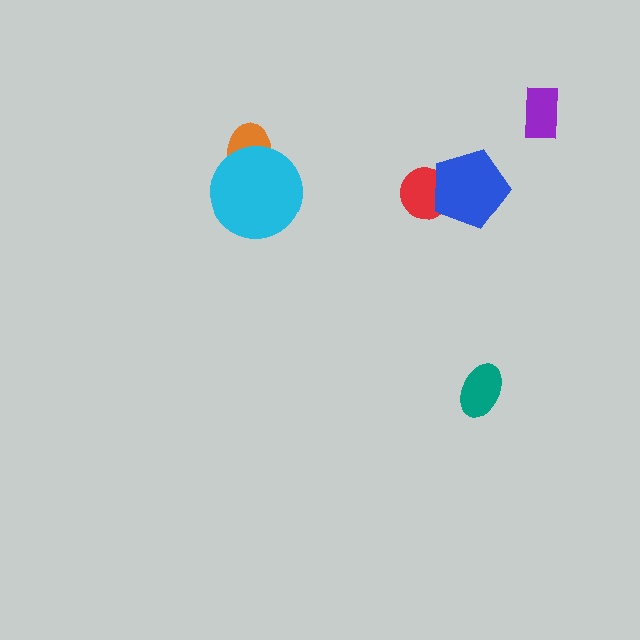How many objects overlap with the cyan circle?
1 object overlaps with the cyan circle.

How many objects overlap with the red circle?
1 object overlaps with the red circle.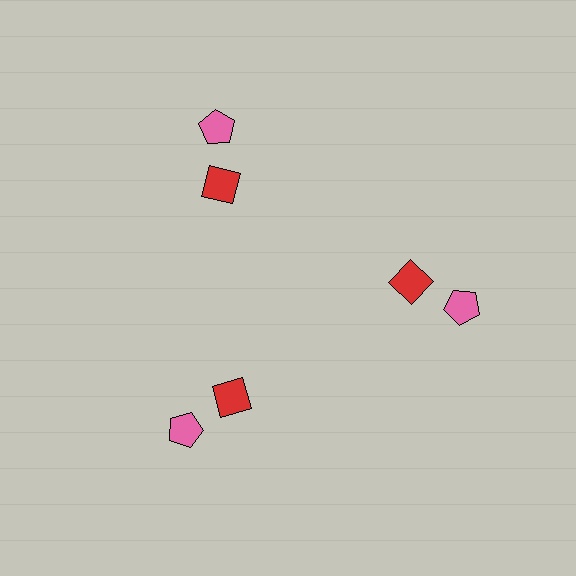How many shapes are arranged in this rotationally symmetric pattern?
There are 6 shapes, arranged in 3 groups of 2.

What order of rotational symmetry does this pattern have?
This pattern has 3-fold rotational symmetry.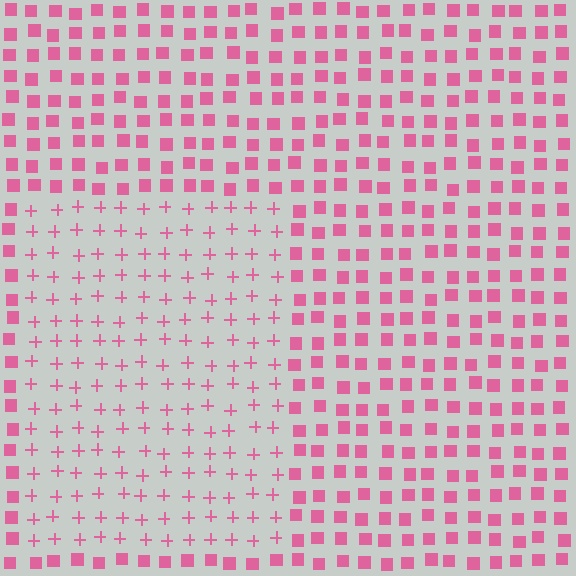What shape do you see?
I see a rectangle.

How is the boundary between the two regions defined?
The boundary is defined by a change in element shape: plus signs inside vs. squares outside. All elements share the same color and spacing.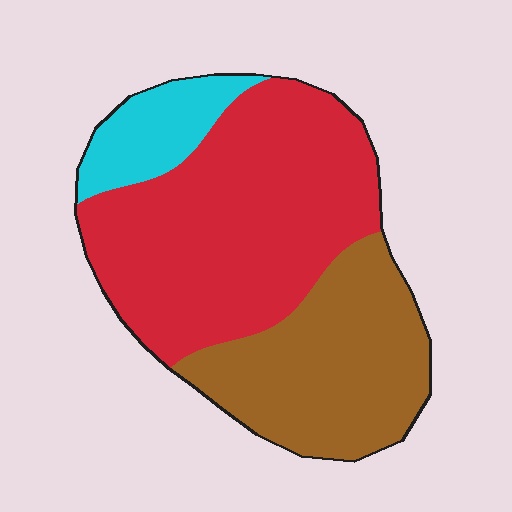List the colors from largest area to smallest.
From largest to smallest: red, brown, cyan.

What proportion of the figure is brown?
Brown covers 34% of the figure.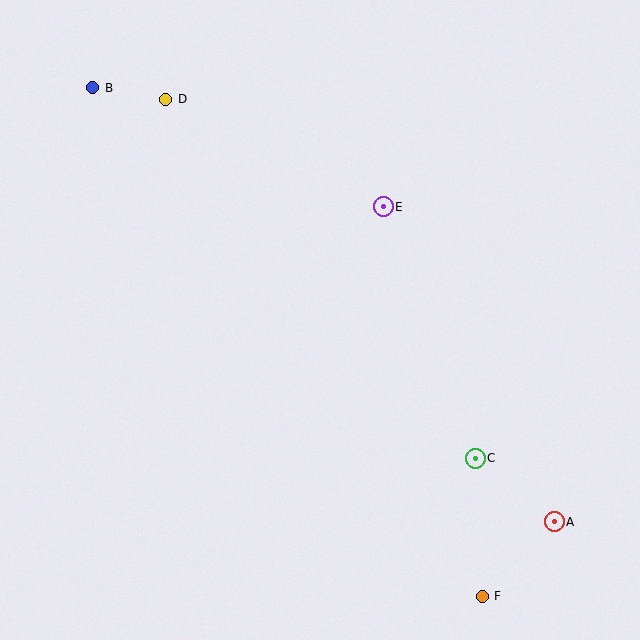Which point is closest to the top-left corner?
Point B is closest to the top-left corner.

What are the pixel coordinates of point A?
Point A is at (554, 522).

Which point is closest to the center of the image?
Point E at (383, 207) is closest to the center.